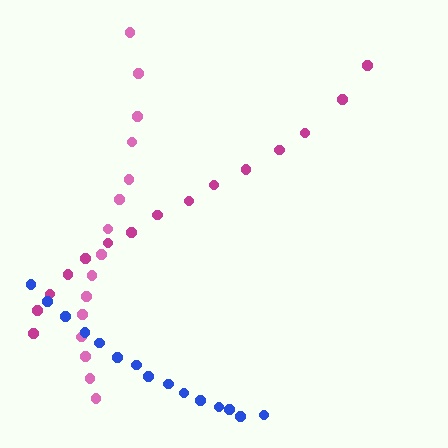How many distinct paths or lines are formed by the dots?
There are 3 distinct paths.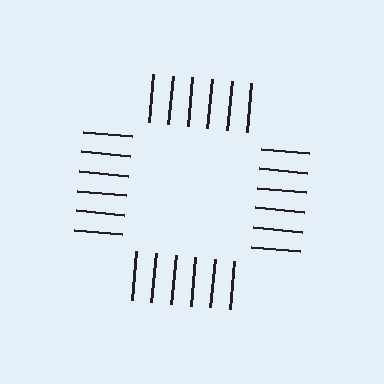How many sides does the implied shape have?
4 sides — the line-ends trace a square.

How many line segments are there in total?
24 — 6 along each of the 4 edges.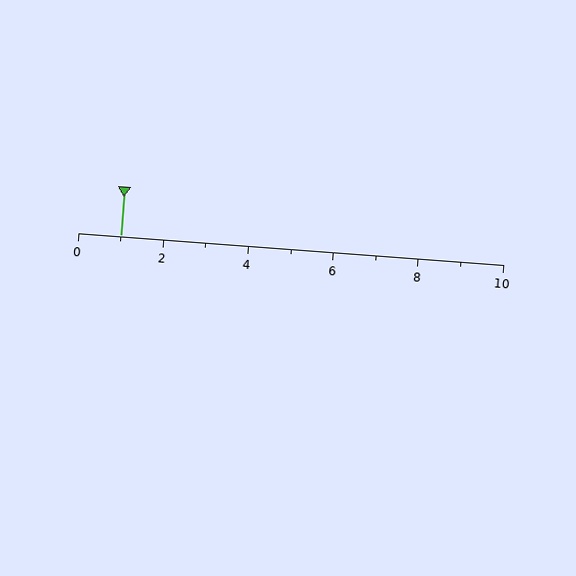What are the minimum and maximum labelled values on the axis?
The axis runs from 0 to 10.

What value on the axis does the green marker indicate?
The marker indicates approximately 1.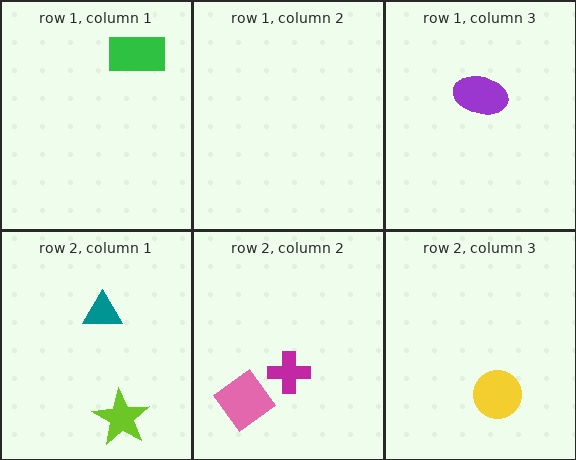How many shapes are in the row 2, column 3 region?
1.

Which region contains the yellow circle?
The row 2, column 3 region.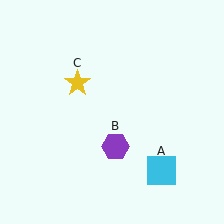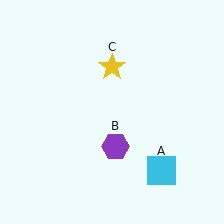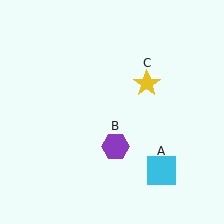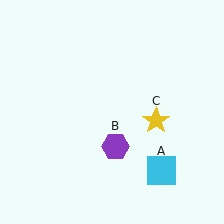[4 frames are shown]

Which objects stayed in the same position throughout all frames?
Cyan square (object A) and purple hexagon (object B) remained stationary.